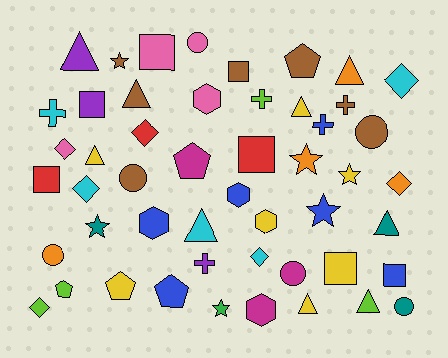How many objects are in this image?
There are 50 objects.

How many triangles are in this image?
There are 9 triangles.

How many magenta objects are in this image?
There are 3 magenta objects.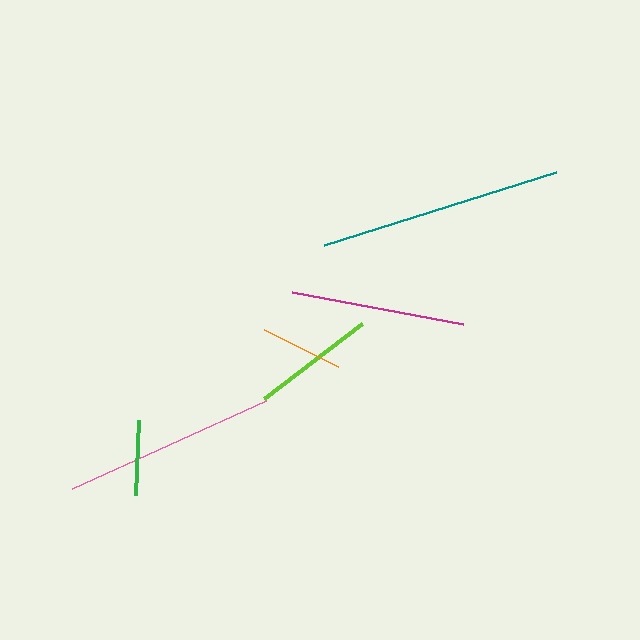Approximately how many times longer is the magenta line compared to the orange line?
The magenta line is approximately 2.1 times the length of the orange line.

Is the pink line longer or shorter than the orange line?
The pink line is longer than the orange line.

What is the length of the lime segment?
The lime segment is approximately 124 pixels long.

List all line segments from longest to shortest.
From longest to shortest: teal, pink, magenta, lime, orange, green.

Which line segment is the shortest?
The green line is the shortest at approximately 75 pixels.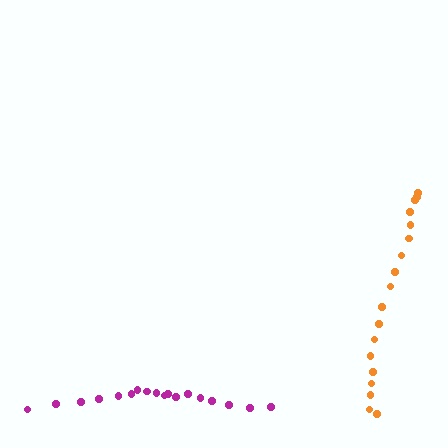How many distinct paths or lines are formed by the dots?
There are 2 distinct paths.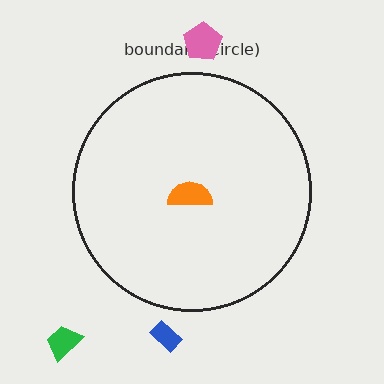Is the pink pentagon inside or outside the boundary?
Outside.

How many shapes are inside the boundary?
1 inside, 3 outside.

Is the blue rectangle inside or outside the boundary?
Outside.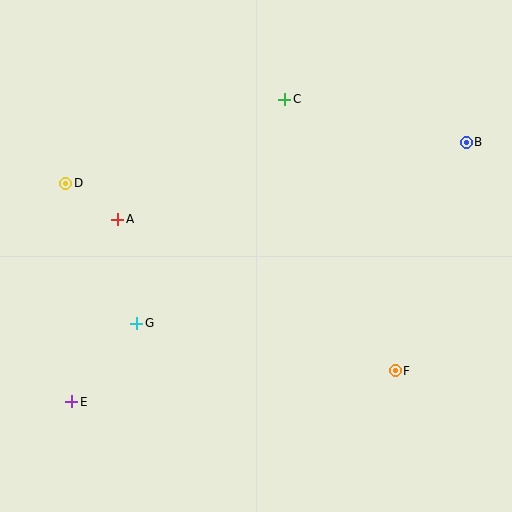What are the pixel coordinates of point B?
Point B is at (466, 142).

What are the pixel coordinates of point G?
Point G is at (137, 323).